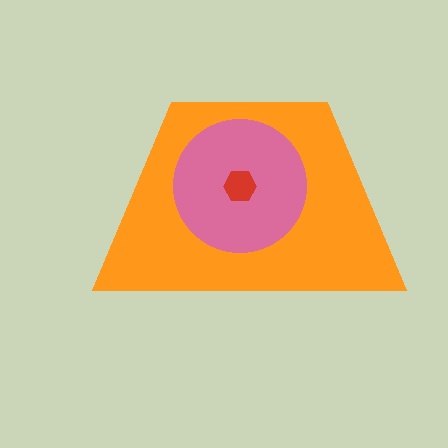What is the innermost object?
The red hexagon.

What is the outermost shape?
The orange trapezoid.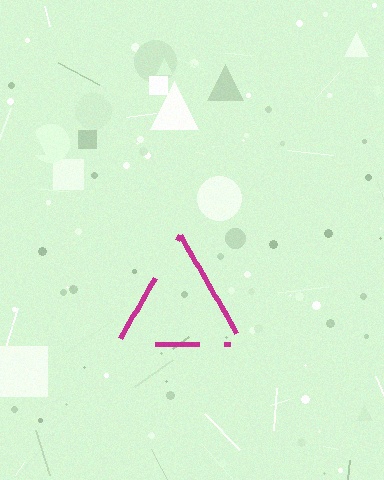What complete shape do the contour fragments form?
The contour fragments form a triangle.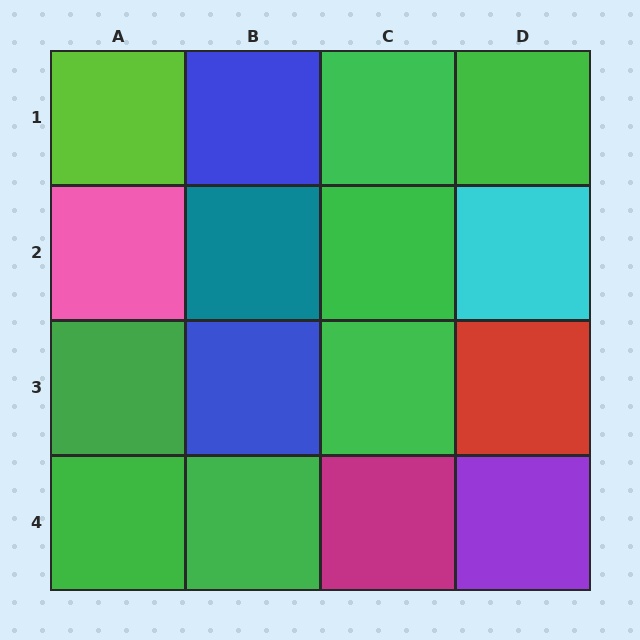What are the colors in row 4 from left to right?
Green, green, magenta, purple.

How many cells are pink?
1 cell is pink.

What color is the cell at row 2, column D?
Cyan.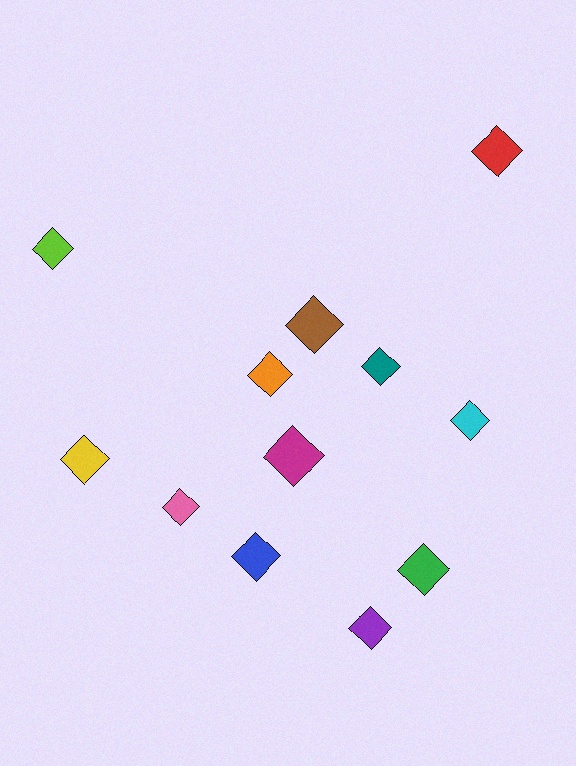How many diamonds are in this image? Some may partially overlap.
There are 12 diamonds.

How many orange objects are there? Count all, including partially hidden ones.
There is 1 orange object.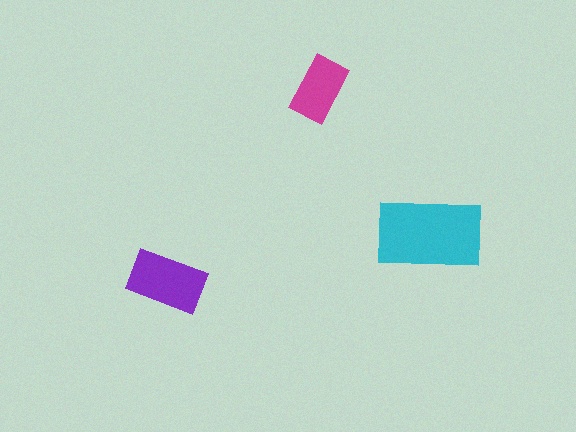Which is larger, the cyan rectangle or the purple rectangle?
The cyan one.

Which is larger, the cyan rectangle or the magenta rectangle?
The cyan one.